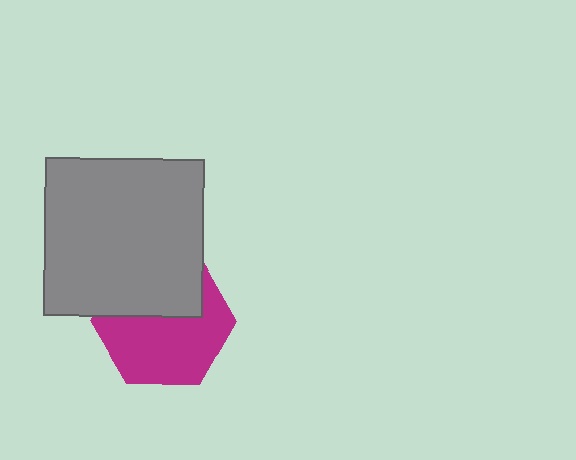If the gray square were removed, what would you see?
You would see the complete magenta hexagon.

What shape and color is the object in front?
The object in front is a gray square.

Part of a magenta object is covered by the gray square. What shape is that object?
It is a hexagon.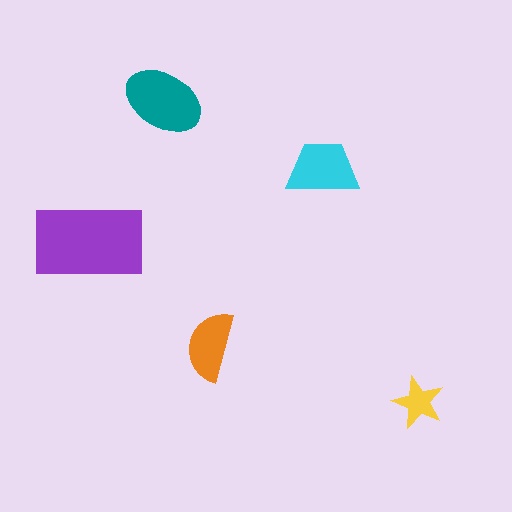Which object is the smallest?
The yellow star.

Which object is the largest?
The purple rectangle.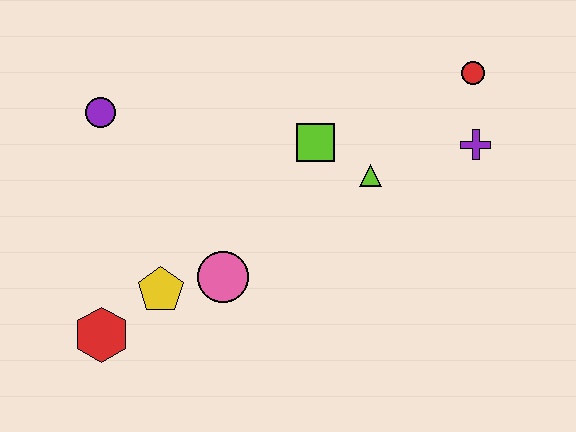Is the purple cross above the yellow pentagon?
Yes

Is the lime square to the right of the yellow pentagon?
Yes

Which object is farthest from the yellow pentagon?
The red circle is farthest from the yellow pentagon.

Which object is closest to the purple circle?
The yellow pentagon is closest to the purple circle.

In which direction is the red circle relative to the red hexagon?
The red circle is to the right of the red hexagon.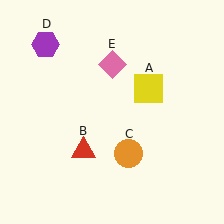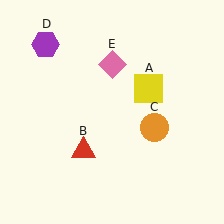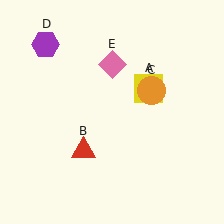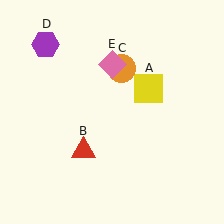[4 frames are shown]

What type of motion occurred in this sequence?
The orange circle (object C) rotated counterclockwise around the center of the scene.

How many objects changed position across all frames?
1 object changed position: orange circle (object C).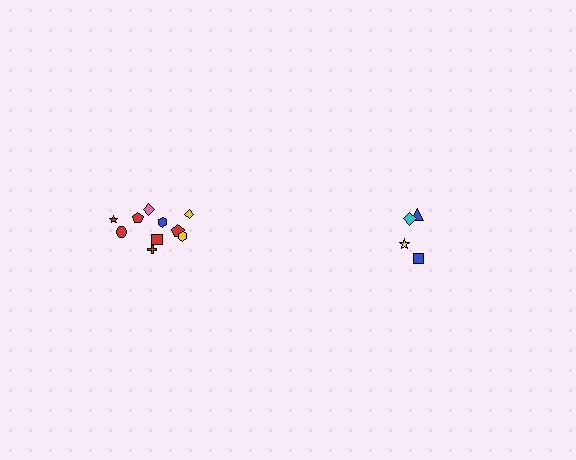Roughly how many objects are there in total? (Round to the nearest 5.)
Roughly 15 objects in total.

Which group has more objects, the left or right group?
The left group.